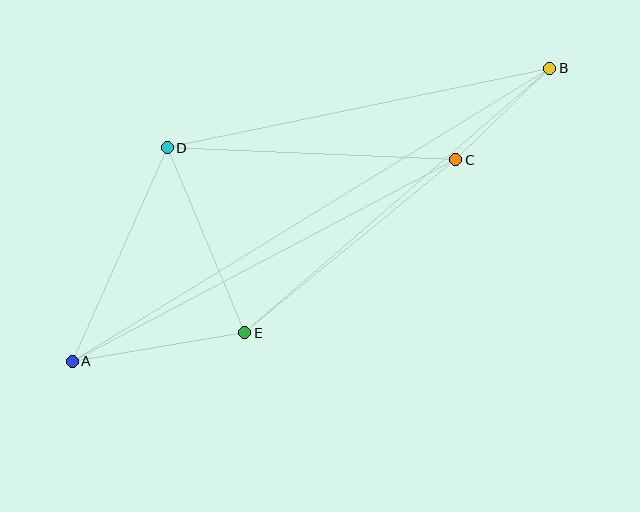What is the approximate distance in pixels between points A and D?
The distance between A and D is approximately 234 pixels.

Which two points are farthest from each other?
Points A and B are farthest from each other.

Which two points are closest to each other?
Points B and C are closest to each other.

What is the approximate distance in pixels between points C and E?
The distance between C and E is approximately 273 pixels.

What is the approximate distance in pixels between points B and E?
The distance between B and E is approximately 404 pixels.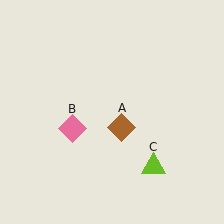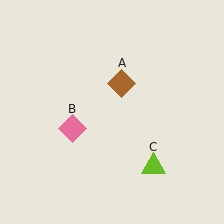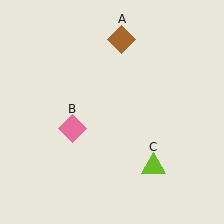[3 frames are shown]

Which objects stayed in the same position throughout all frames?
Pink diamond (object B) and lime triangle (object C) remained stationary.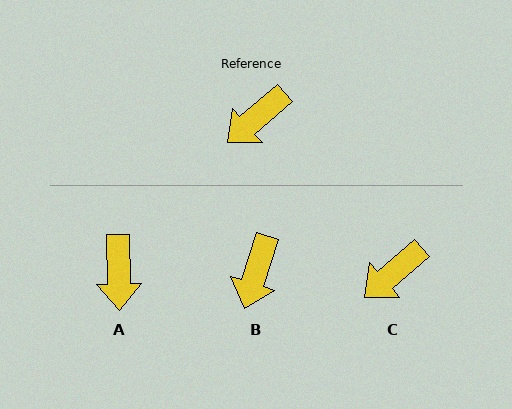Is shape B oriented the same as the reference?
No, it is off by about 32 degrees.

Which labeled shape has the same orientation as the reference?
C.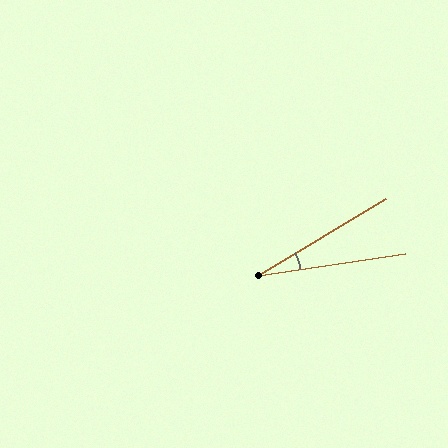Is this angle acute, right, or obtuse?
It is acute.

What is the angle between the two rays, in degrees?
Approximately 23 degrees.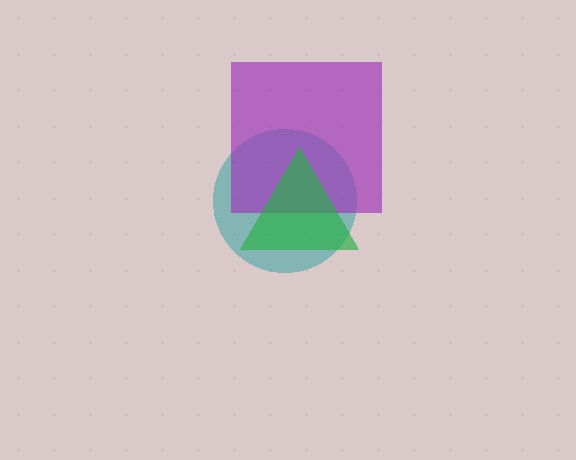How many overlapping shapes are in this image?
There are 3 overlapping shapes in the image.